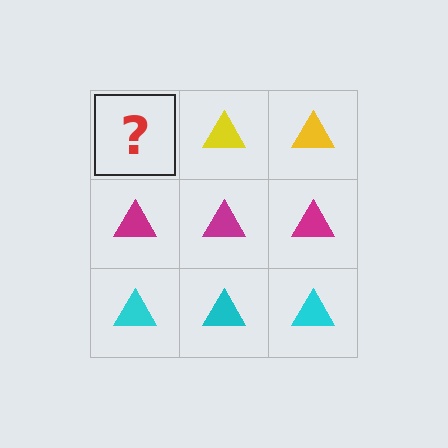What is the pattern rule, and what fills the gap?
The rule is that each row has a consistent color. The gap should be filled with a yellow triangle.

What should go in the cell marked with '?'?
The missing cell should contain a yellow triangle.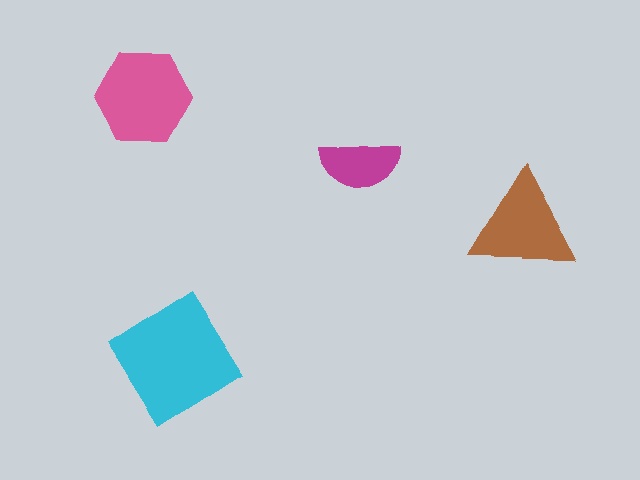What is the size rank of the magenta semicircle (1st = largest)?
4th.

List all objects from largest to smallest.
The cyan diamond, the pink hexagon, the brown triangle, the magenta semicircle.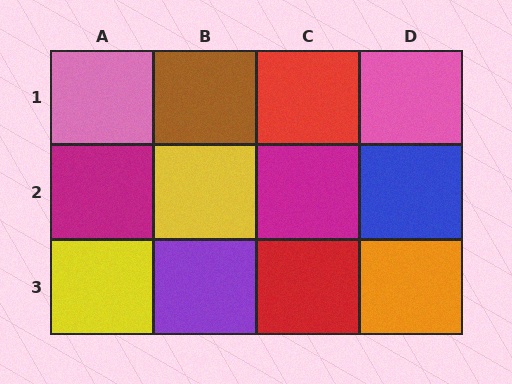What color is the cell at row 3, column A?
Yellow.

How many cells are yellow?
2 cells are yellow.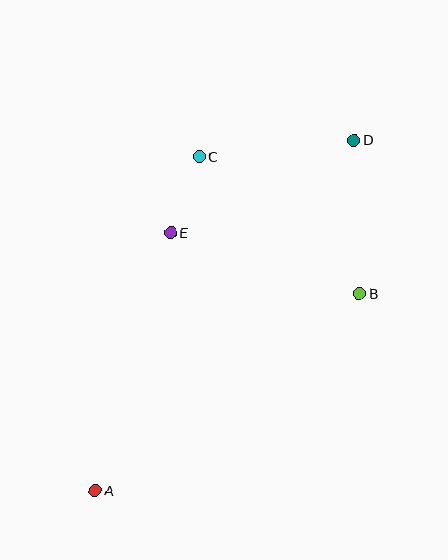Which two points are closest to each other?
Points C and E are closest to each other.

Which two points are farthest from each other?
Points A and D are farthest from each other.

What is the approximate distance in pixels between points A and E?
The distance between A and E is approximately 269 pixels.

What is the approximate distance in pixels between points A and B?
The distance between A and B is approximately 330 pixels.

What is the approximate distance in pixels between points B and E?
The distance between B and E is approximately 199 pixels.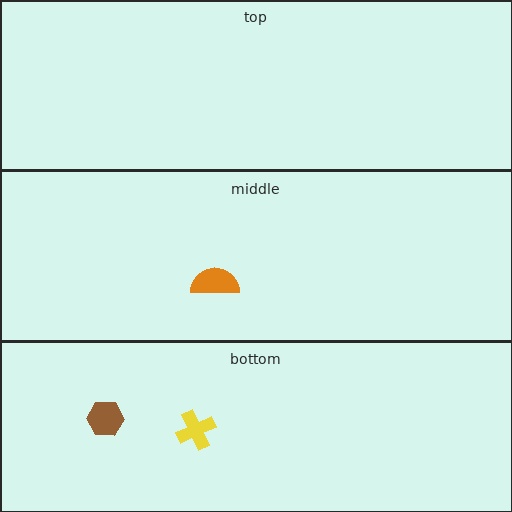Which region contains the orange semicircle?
The middle region.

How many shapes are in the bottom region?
2.